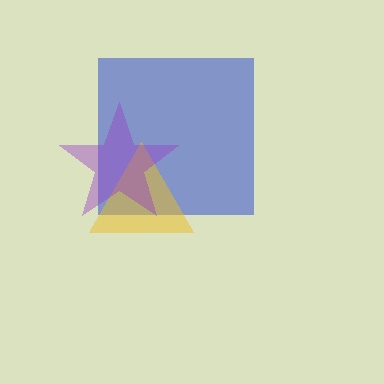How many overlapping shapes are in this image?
There are 3 overlapping shapes in the image.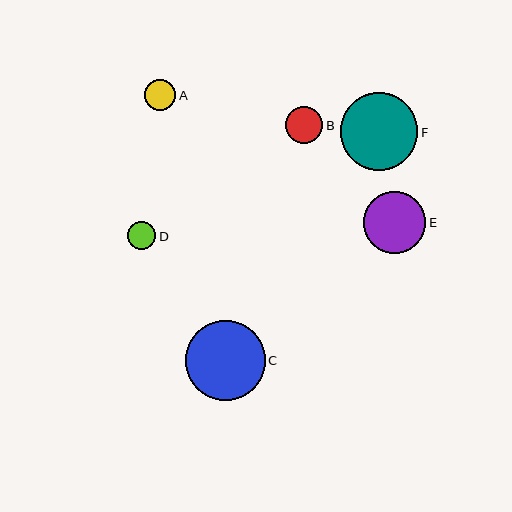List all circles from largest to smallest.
From largest to smallest: C, F, E, B, A, D.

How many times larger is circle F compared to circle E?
Circle F is approximately 1.2 times the size of circle E.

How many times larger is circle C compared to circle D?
Circle C is approximately 2.8 times the size of circle D.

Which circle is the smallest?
Circle D is the smallest with a size of approximately 29 pixels.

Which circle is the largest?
Circle C is the largest with a size of approximately 80 pixels.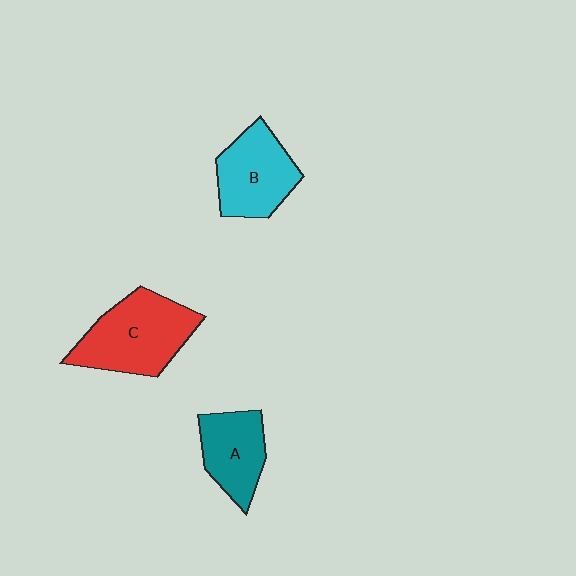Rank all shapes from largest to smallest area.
From largest to smallest: C (red), B (cyan), A (teal).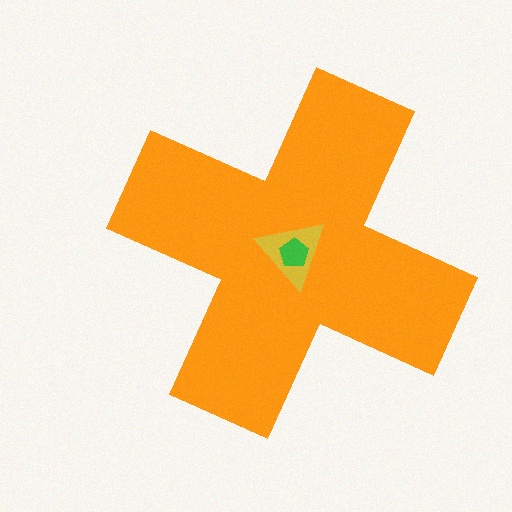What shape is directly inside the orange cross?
The yellow triangle.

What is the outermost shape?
The orange cross.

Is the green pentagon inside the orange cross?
Yes.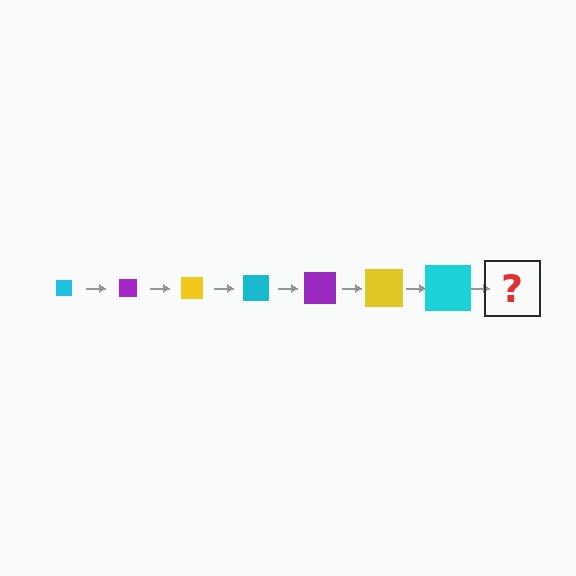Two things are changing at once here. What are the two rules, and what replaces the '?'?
The two rules are that the square grows larger each step and the color cycles through cyan, purple, and yellow. The '?' should be a purple square, larger than the previous one.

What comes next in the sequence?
The next element should be a purple square, larger than the previous one.